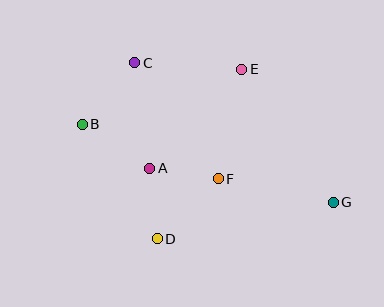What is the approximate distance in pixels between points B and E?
The distance between B and E is approximately 169 pixels.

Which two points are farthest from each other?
Points B and G are farthest from each other.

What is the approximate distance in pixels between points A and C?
The distance between A and C is approximately 107 pixels.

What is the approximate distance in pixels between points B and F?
The distance between B and F is approximately 147 pixels.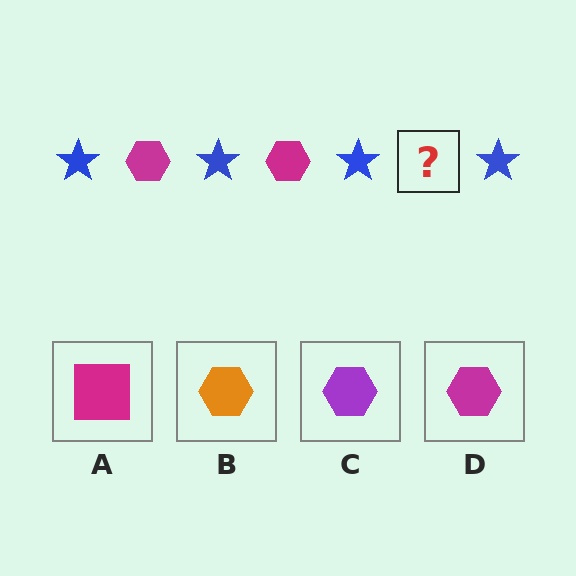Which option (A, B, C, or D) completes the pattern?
D.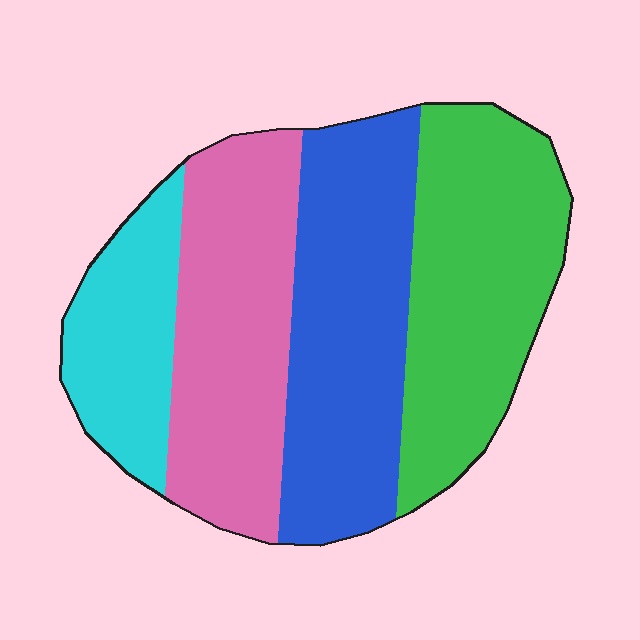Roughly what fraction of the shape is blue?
Blue covers around 30% of the shape.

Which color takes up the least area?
Cyan, at roughly 15%.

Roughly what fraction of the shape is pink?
Pink takes up about one quarter (1/4) of the shape.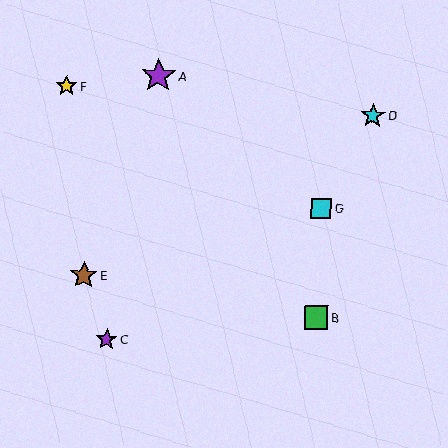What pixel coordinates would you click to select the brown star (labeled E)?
Click at (84, 275) to select the brown star E.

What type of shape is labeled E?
Shape E is a brown star.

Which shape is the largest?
The purple star (labeled A) is the largest.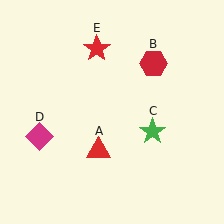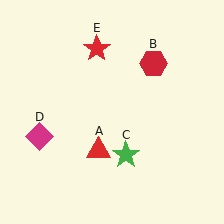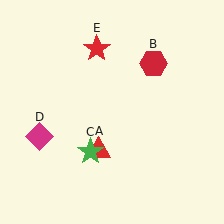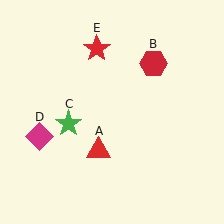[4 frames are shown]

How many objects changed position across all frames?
1 object changed position: green star (object C).